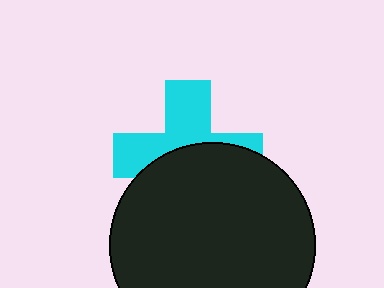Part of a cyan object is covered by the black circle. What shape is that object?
It is a cross.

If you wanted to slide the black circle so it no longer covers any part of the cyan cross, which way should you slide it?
Slide it down — that is the most direct way to separate the two shapes.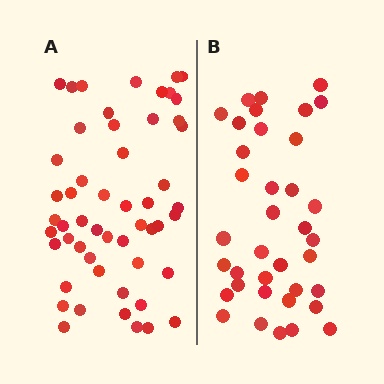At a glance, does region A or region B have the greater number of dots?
Region A (the left region) has more dots.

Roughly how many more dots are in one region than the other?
Region A has approximately 15 more dots than region B.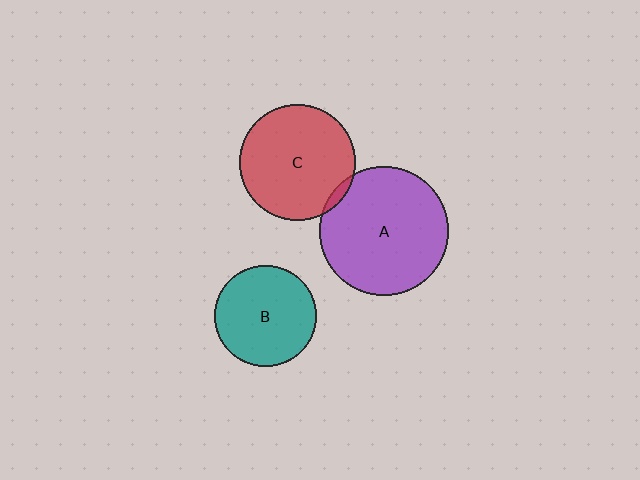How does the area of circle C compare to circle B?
Approximately 1.3 times.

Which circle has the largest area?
Circle A (purple).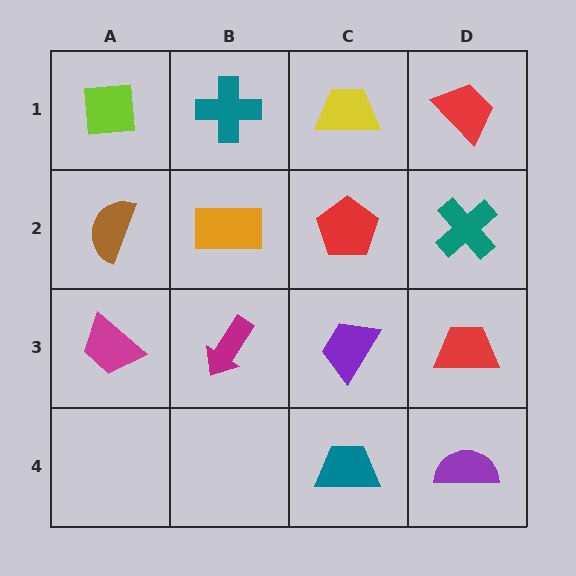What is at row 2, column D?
A teal cross.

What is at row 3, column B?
A magenta arrow.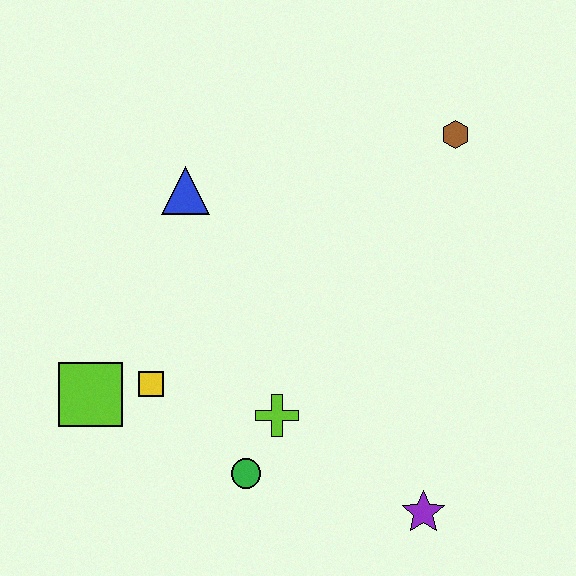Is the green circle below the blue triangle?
Yes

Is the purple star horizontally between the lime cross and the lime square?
No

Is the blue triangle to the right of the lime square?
Yes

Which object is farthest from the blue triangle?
The purple star is farthest from the blue triangle.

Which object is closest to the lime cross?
The green circle is closest to the lime cross.